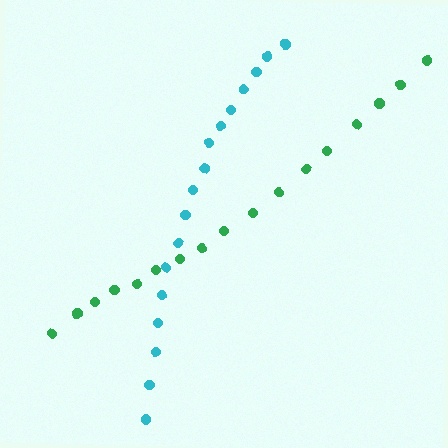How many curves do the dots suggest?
There are 2 distinct paths.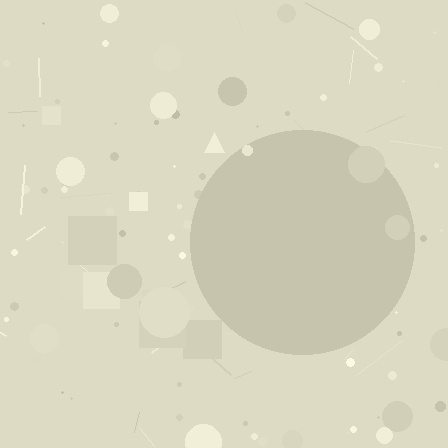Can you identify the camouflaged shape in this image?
The camouflaged shape is a circle.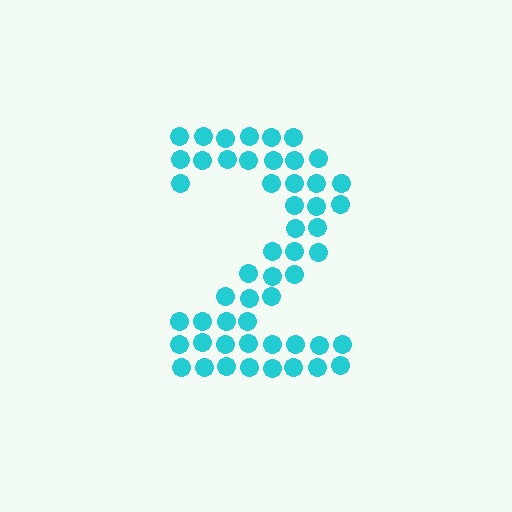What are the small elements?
The small elements are circles.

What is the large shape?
The large shape is the digit 2.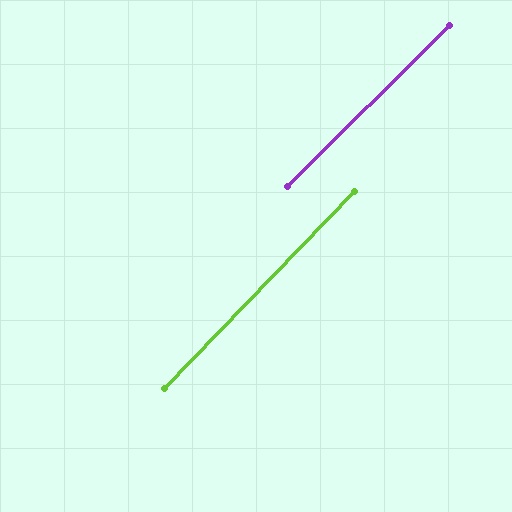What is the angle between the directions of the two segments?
Approximately 1 degree.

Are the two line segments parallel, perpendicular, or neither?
Parallel — their directions differ by only 1.3°.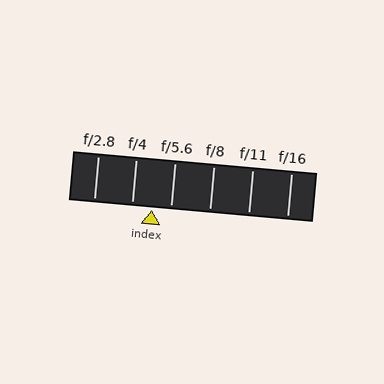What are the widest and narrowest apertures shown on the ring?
The widest aperture shown is f/2.8 and the narrowest is f/16.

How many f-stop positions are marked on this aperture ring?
There are 6 f-stop positions marked.